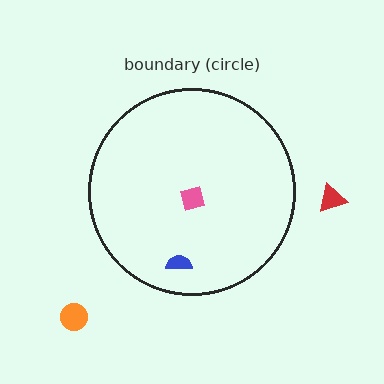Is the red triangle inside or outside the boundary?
Outside.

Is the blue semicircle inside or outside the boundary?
Inside.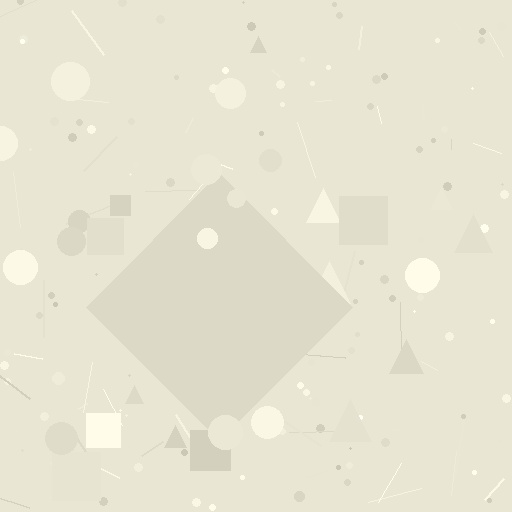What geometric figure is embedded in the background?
A diamond is embedded in the background.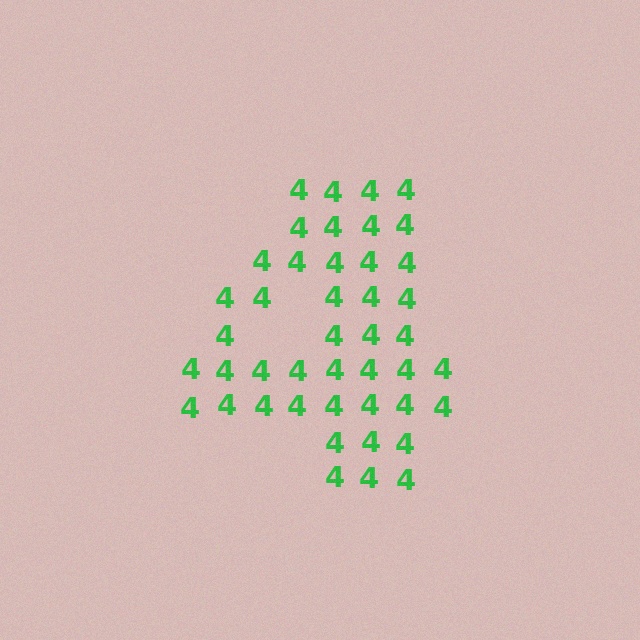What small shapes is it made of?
It is made of small digit 4's.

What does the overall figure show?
The overall figure shows the digit 4.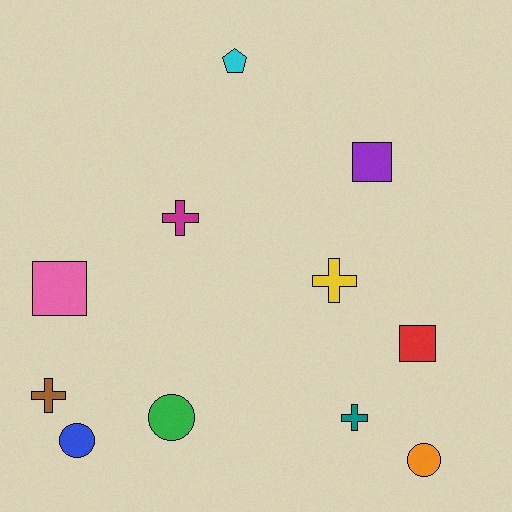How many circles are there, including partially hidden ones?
There are 3 circles.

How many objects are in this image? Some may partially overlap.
There are 11 objects.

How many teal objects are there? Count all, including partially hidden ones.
There is 1 teal object.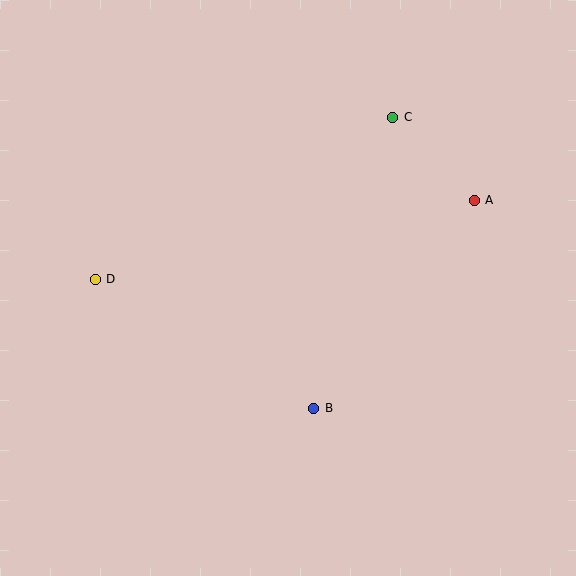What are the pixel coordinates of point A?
Point A is at (474, 200).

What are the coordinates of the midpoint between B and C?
The midpoint between B and C is at (353, 263).